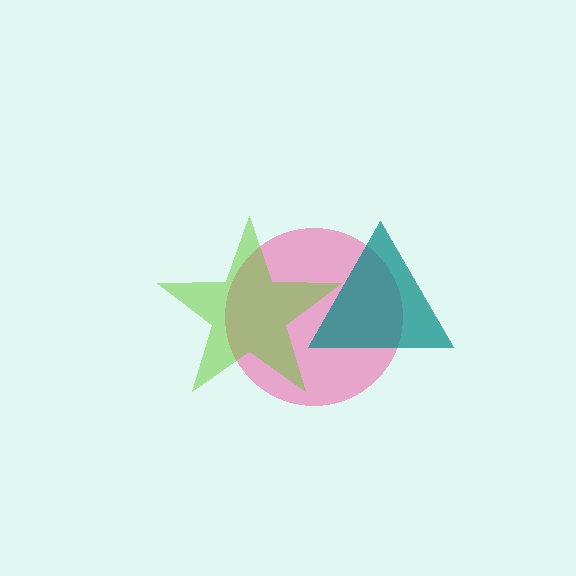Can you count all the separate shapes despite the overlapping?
Yes, there are 3 separate shapes.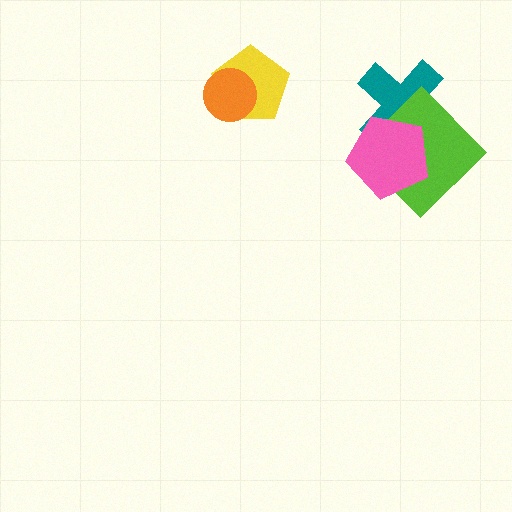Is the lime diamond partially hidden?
Yes, it is partially covered by another shape.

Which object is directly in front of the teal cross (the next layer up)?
The lime diamond is directly in front of the teal cross.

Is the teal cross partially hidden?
Yes, it is partially covered by another shape.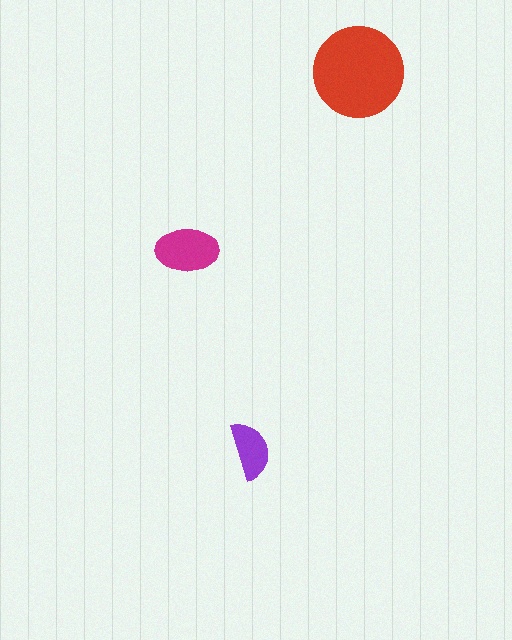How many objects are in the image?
There are 3 objects in the image.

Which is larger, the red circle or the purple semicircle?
The red circle.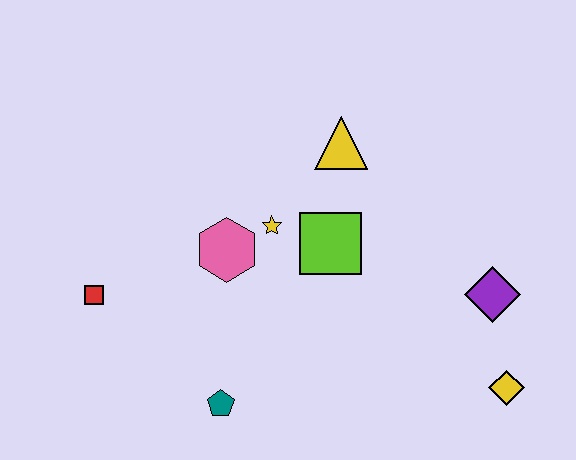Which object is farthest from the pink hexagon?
The yellow diamond is farthest from the pink hexagon.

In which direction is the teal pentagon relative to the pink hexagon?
The teal pentagon is below the pink hexagon.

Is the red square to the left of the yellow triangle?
Yes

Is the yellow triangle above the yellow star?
Yes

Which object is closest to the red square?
The pink hexagon is closest to the red square.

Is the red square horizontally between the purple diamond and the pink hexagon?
No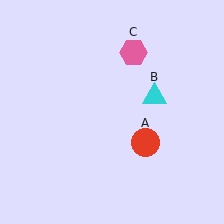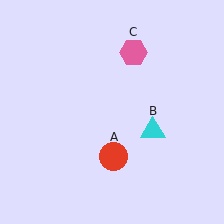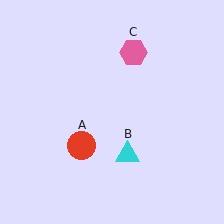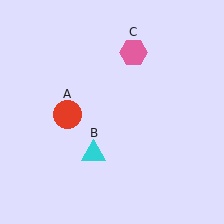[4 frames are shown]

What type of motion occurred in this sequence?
The red circle (object A), cyan triangle (object B) rotated clockwise around the center of the scene.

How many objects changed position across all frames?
2 objects changed position: red circle (object A), cyan triangle (object B).